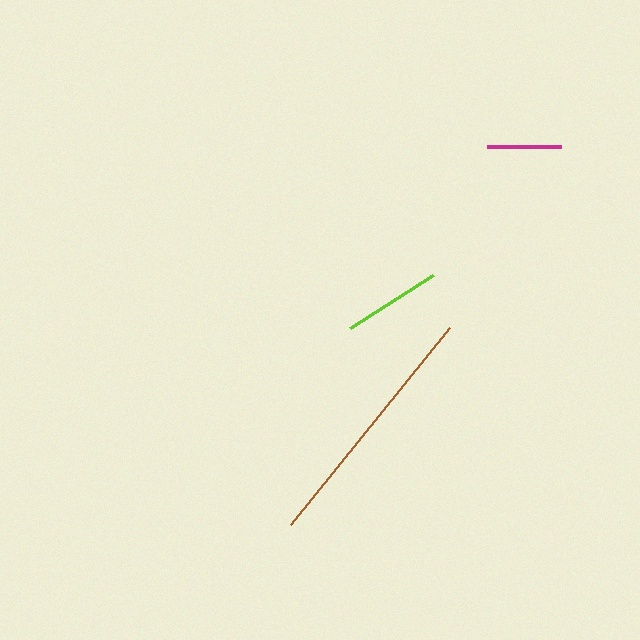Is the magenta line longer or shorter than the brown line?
The brown line is longer than the magenta line.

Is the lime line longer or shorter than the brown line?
The brown line is longer than the lime line.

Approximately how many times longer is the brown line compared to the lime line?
The brown line is approximately 2.6 times the length of the lime line.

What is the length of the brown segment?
The brown segment is approximately 253 pixels long.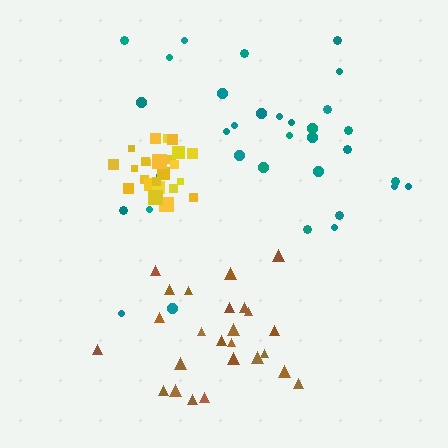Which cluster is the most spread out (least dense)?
Teal.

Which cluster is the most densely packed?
Yellow.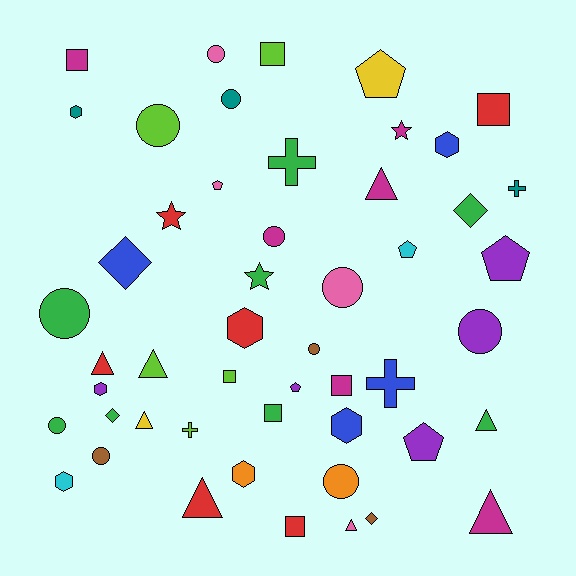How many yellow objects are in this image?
There are 2 yellow objects.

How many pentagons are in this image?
There are 6 pentagons.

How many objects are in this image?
There are 50 objects.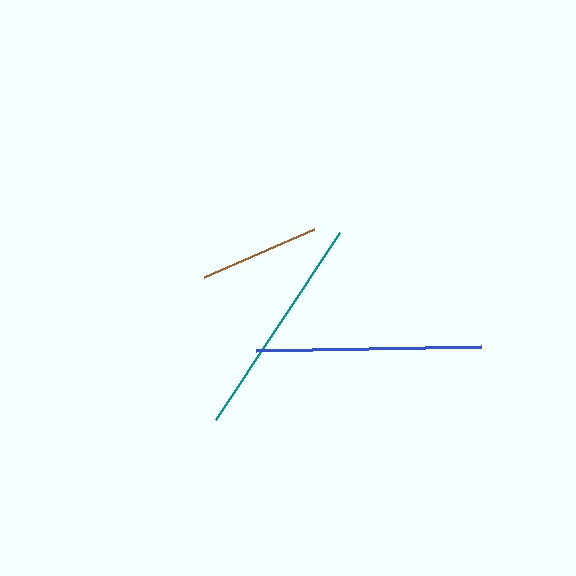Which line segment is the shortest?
The brown line is the shortest at approximately 120 pixels.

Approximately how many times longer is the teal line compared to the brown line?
The teal line is approximately 1.9 times the length of the brown line.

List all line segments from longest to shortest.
From longest to shortest: teal, blue, brown.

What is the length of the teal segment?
The teal segment is approximately 224 pixels long.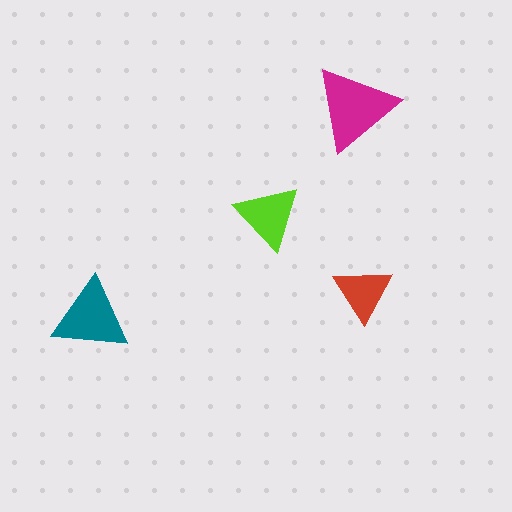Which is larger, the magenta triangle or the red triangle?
The magenta one.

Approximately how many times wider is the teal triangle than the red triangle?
About 1.5 times wider.